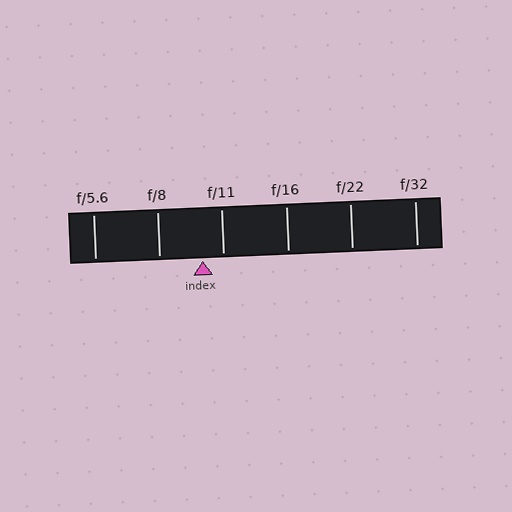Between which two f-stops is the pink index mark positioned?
The index mark is between f/8 and f/11.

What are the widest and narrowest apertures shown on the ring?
The widest aperture shown is f/5.6 and the narrowest is f/32.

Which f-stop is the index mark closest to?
The index mark is closest to f/11.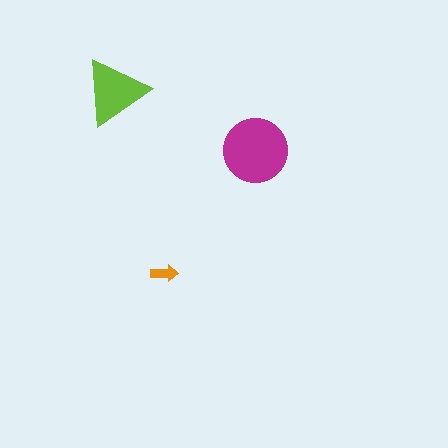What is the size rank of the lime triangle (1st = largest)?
2nd.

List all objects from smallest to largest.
The orange arrow, the lime triangle, the magenta circle.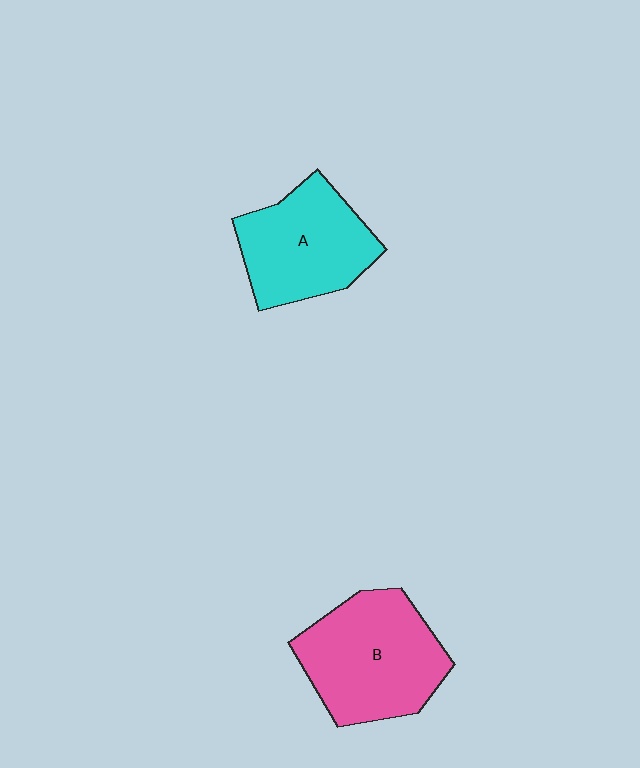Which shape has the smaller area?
Shape A (cyan).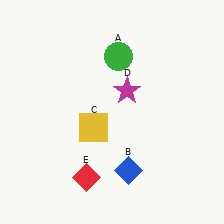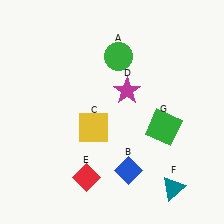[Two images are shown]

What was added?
A teal triangle (F), a green square (G) were added in Image 2.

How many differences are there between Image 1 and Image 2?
There are 2 differences between the two images.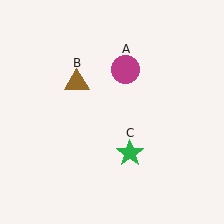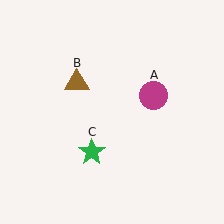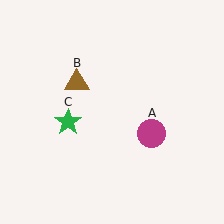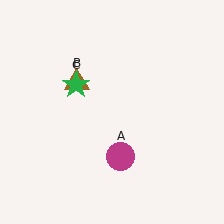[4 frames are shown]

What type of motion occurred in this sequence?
The magenta circle (object A), green star (object C) rotated clockwise around the center of the scene.